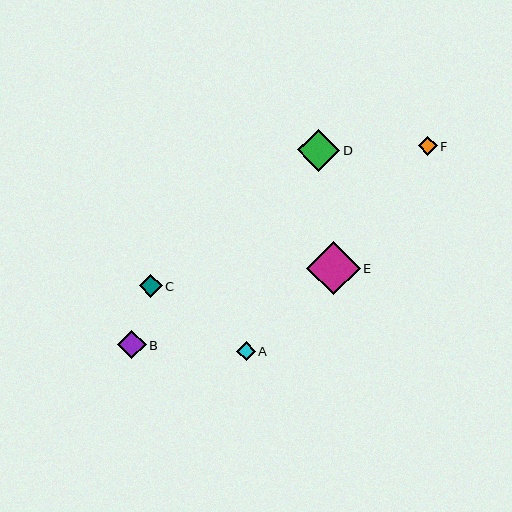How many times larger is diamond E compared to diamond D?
Diamond E is approximately 1.3 times the size of diamond D.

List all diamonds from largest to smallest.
From largest to smallest: E, D, B, C, F, A.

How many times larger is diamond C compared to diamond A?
Diamond C is approximately 1.3 times the size of diamond A.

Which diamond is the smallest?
Diamond A is the smallest with a size of approximately 18 pixels.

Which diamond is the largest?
Diamond E is the largest with a size of approximately 53 pixels.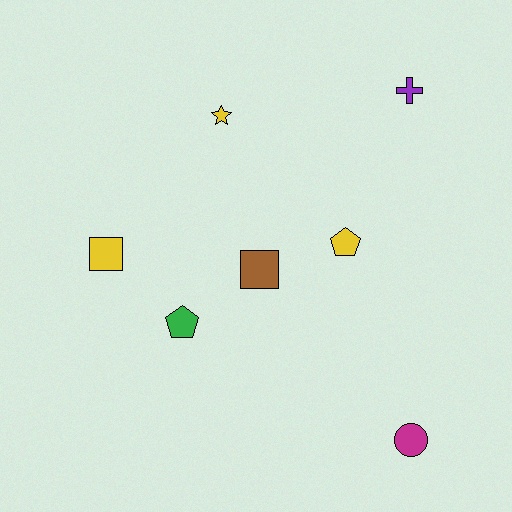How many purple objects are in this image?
There is 1 purple object.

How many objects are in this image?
There are 7 objects.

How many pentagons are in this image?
There are 2 pentagons.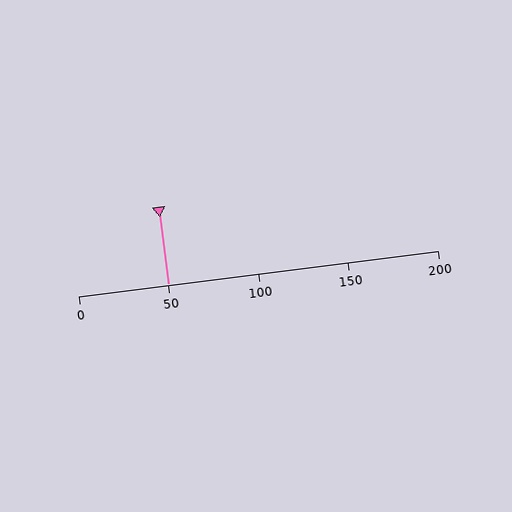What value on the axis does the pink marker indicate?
The marker indicates approximately 50.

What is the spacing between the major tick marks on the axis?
The major ticks are spaced 50 apart.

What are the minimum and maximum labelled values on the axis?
The axis runs from 0 to 200.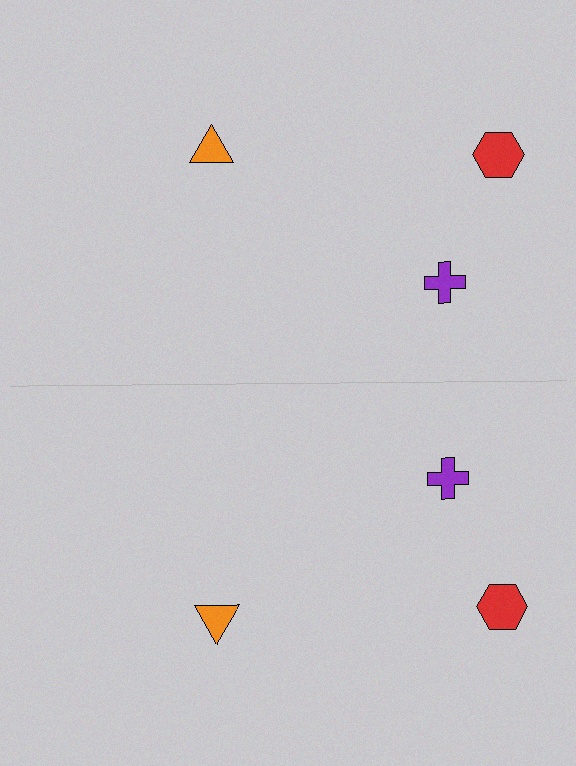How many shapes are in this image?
There are 6 shapes in this image.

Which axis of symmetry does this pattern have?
The pattern has a horizontal axis of symmetry running through the center of the image.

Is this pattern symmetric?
Yes, this pattern has bilateral (reflection) symmetry.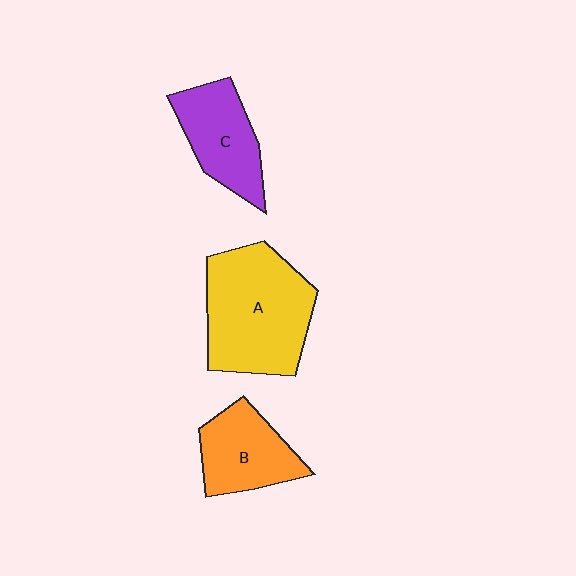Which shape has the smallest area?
Shape B (orange).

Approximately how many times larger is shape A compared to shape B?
Approximately 1.7 times.